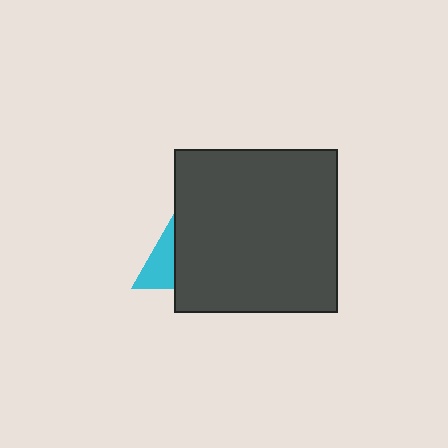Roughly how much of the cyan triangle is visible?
About half of it is visible (roughly 45%).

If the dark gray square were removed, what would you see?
You would see the complete cyan triangle.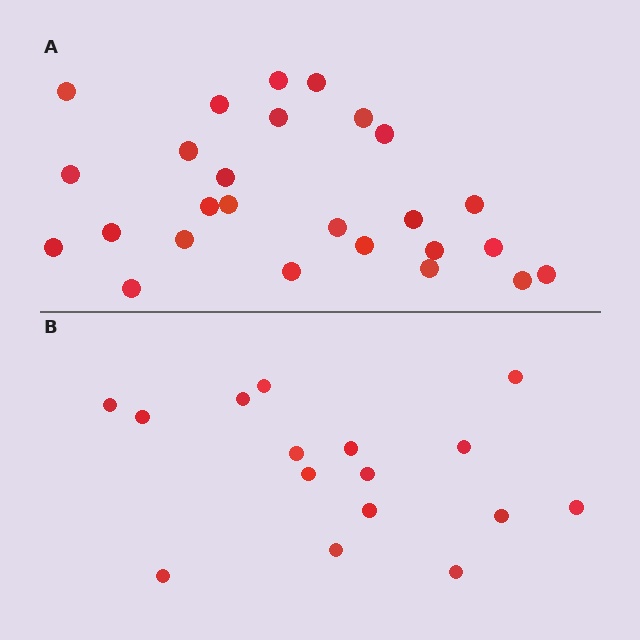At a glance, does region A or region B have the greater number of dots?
Region A (the top region) has more dots.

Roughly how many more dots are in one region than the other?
Region A has roughly 10 or so more dots than region B.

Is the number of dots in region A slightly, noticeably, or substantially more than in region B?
Region A has substantially more. The ratio is roughly 1.6 to 1.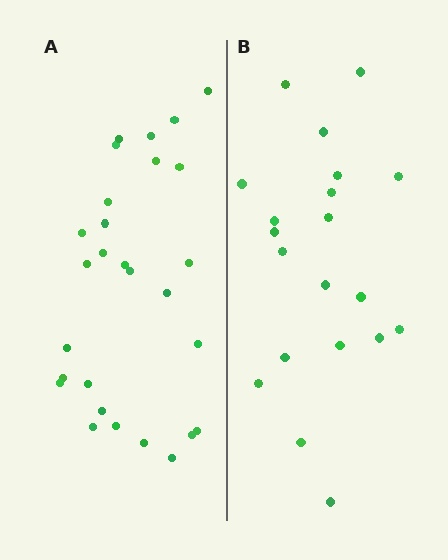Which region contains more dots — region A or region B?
Region A (the left region) has more dots.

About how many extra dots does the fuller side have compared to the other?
Region A has roughly 8 or so more dots than region B.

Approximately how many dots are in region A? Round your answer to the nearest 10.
About 30 dots. (The exact count is 28, which rounds to 30.)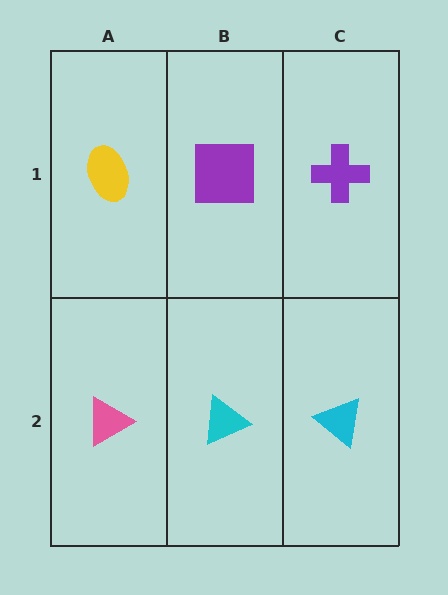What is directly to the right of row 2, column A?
A cyan triangle.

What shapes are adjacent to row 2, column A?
A yellow ellipse (row 1, column A), a cyan triangle (row 2, column B).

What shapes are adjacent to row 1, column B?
A cyan triangle (row 2, column B), a yellow ellipse (row 1, column A), a purple cross (row 1, column C).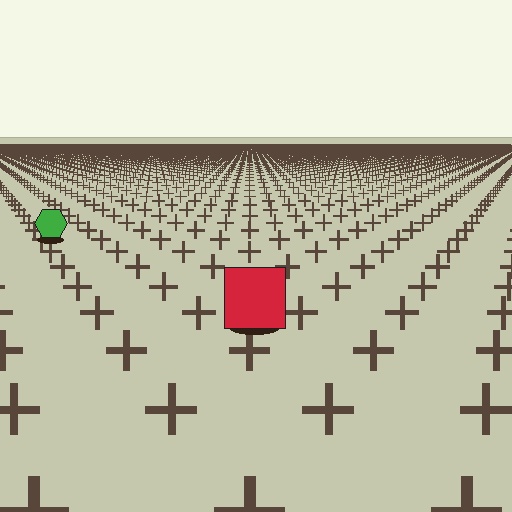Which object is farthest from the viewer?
The green hexagon is farthest from the viewer. It appears smaller and the ground texture around it is denser.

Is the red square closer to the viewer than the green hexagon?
Yes. The red square is closer — you can tell from the texture gradient: the ground texture is coarser near it.